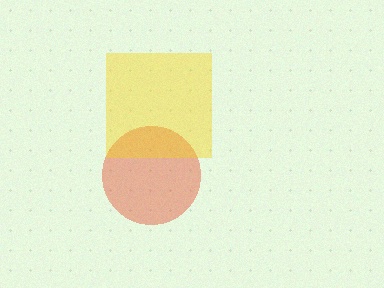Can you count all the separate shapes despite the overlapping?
Yes, there are 2 separate shapes.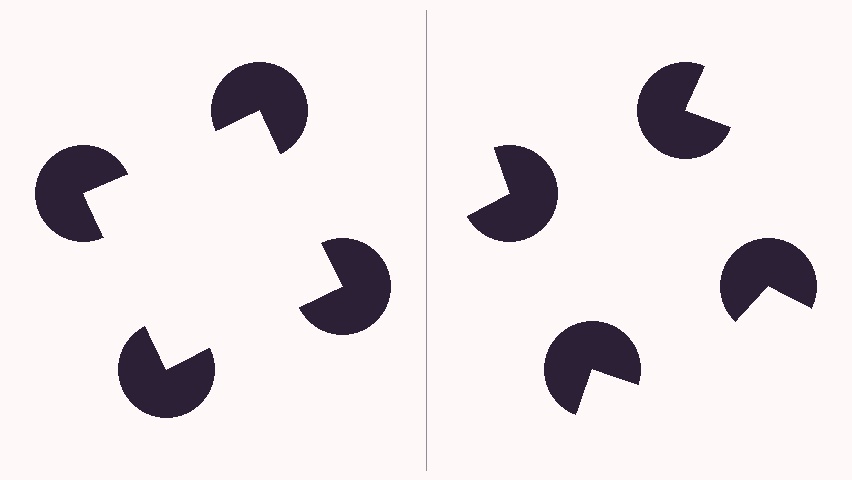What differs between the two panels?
The pac-man discs are positioned identically on both sides; only the wedge orientations differ. On the left they align to a square; on the right they are misaligned.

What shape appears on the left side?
An illusory square.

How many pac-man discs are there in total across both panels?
8 — 4 on each side.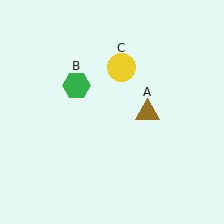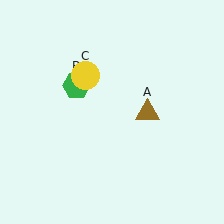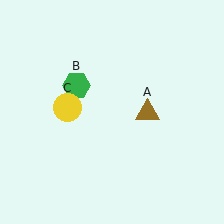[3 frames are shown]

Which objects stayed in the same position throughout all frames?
Brown triangle (object A) and green hexagon (object B) remained stationary.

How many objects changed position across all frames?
1 object changed position: yellow circle (object C).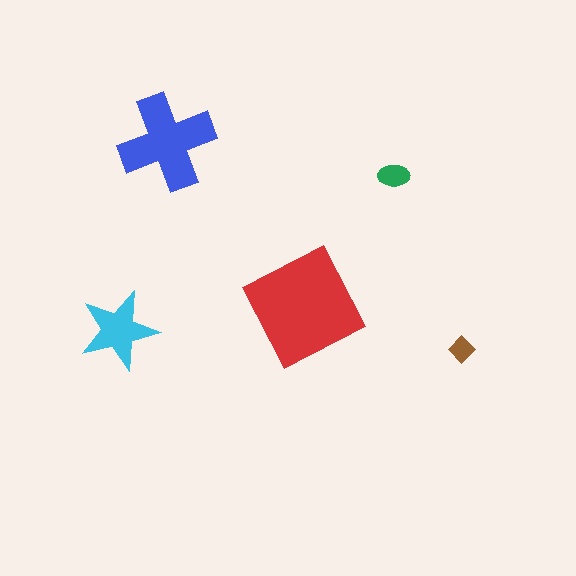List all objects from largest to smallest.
The red square, the blue cross, the cyan star, the green ellipse, the brown diamond.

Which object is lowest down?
The brown diamond is bottommost.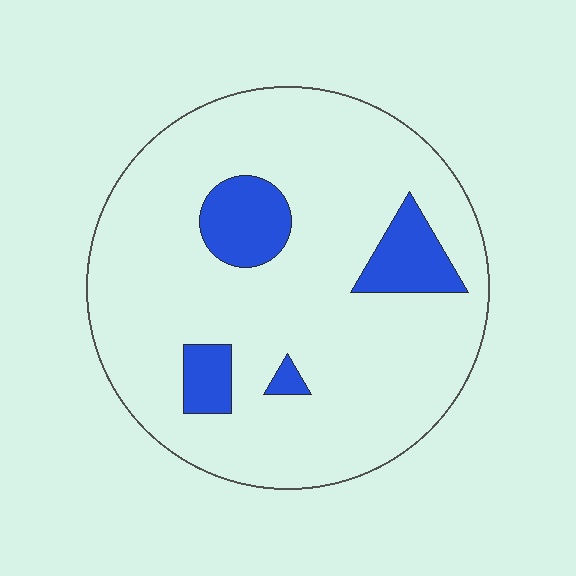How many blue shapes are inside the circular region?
4.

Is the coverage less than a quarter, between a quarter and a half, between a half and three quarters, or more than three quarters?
Less than a quarter.